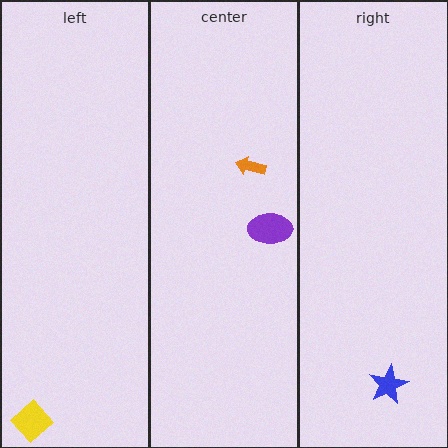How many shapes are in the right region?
1.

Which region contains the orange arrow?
The center region.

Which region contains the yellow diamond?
The left region.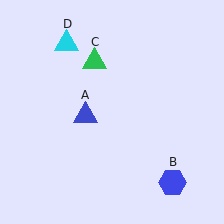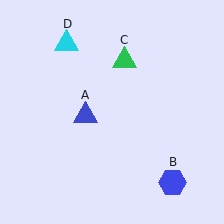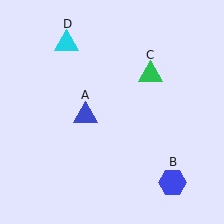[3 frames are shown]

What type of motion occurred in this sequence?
The green triangle (object C) rotated clockwise around the center of the scene.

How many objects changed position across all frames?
1 object changed position: green triangle (object C).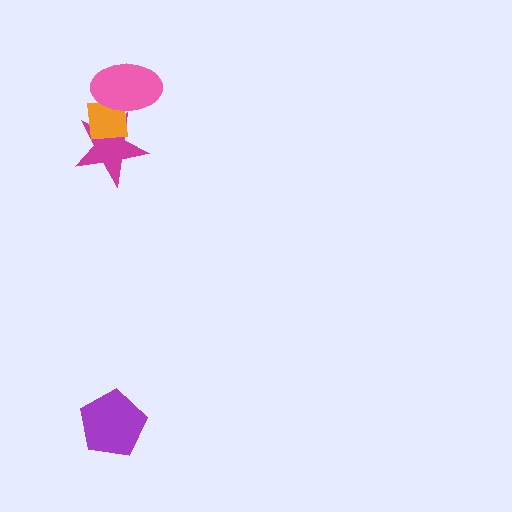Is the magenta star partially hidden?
Yes, it is partially covered by another shape.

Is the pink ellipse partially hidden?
No, no other shape covers it.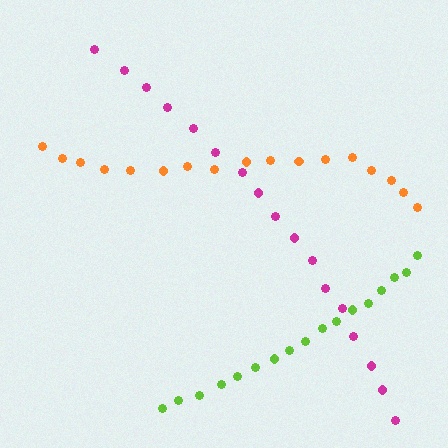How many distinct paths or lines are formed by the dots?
There are 3 distinct paths.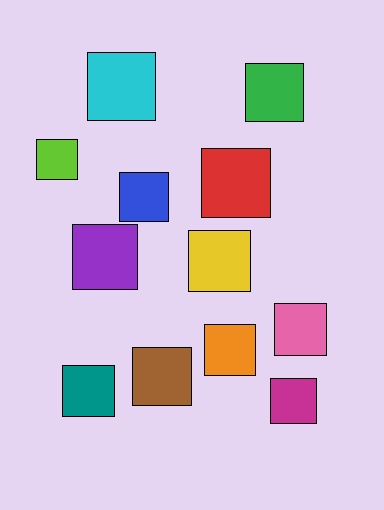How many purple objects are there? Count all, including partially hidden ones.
There is 1 purple object.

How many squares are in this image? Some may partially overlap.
There are 12 squares.